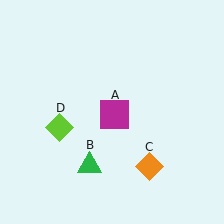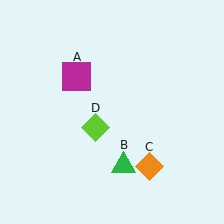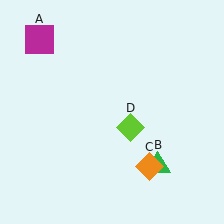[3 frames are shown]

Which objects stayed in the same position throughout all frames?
Orange diamond (object C) remained stationary.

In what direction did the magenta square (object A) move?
The magenta square (object A) moved up and to the left.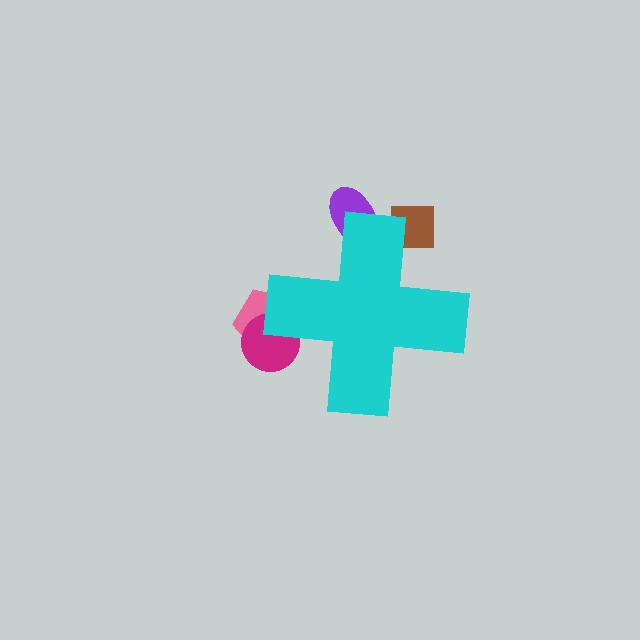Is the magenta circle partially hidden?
Yes, the magenta circle is partially hidden behind the cyan cross.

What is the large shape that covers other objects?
A cyan cross.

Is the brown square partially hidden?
Yes, the brown square is partially hidden behind the cyan cross.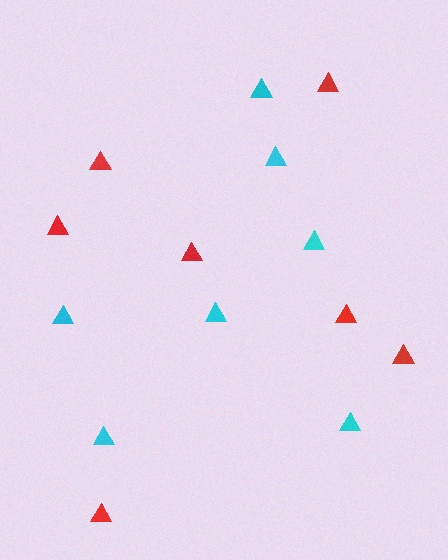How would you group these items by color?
There are 2 groups: one group of red triangles (7) and one group of cyan triangles (7).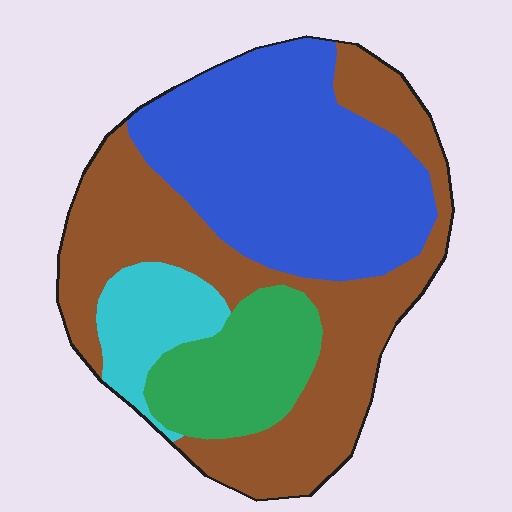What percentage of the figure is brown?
Brown takes up about two fifths (2/5) of the figure.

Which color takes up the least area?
Cyan, at roughly 10%.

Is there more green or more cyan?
Green.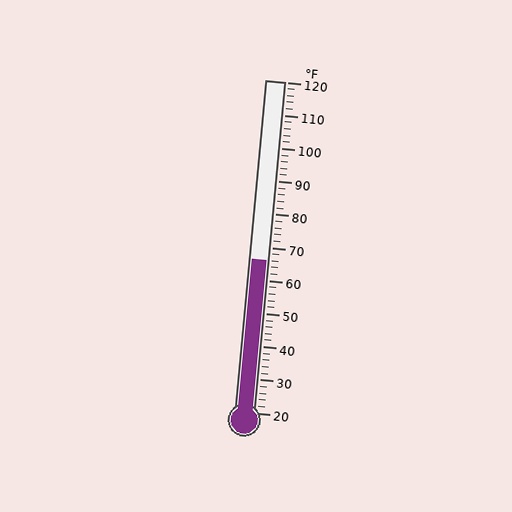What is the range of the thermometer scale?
The thermometer scale ranges from 20°F to 120°F.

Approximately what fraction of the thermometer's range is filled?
The thermometer is filled to approximately 45% of its range.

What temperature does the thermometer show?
The thermometer shows approximately 66°F.